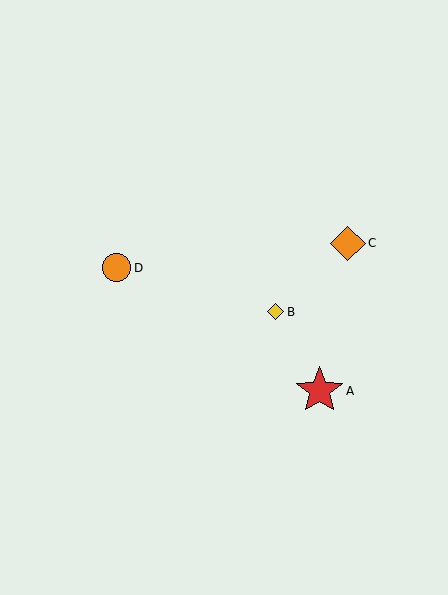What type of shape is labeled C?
Shape C is an orange diamond.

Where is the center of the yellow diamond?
The center of the yellow diamond is at (276, 312).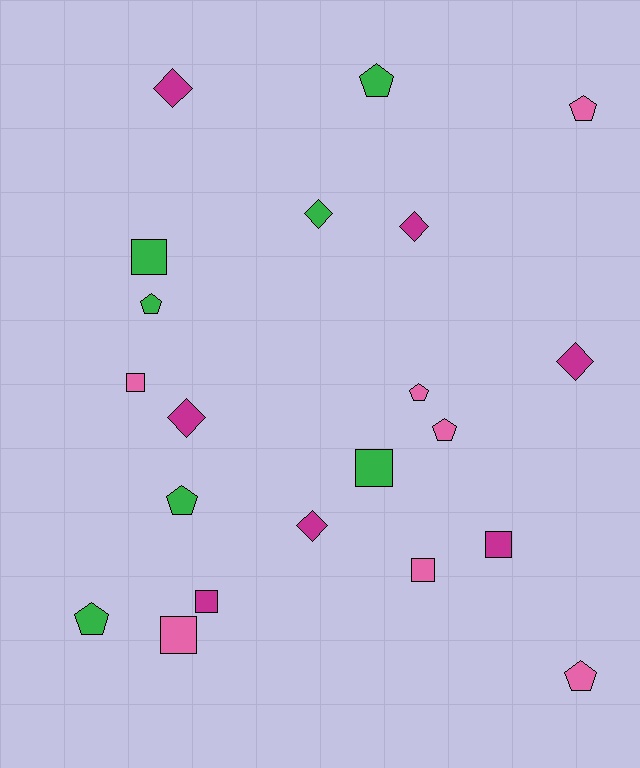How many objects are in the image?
There are 21 objects.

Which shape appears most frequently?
Pentagon, with 8 objects.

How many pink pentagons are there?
There are 4 pink pentagons.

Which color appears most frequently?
Pink, with 7 objects.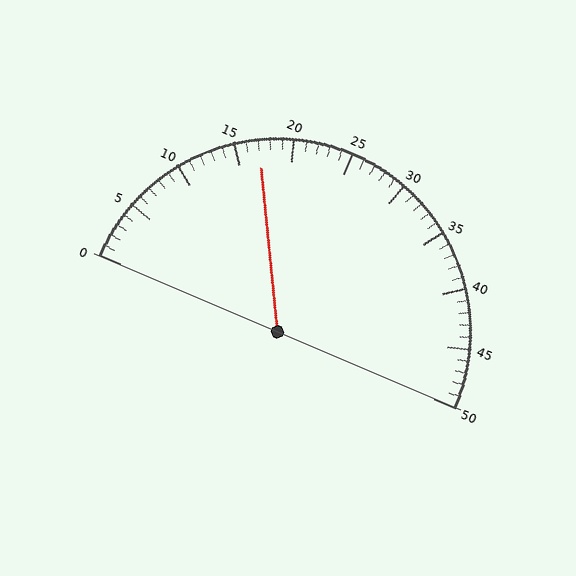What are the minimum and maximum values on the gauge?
The gauge ranges from 0 to 50.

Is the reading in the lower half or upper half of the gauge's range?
The reading is in the lower half of the range (0 to 50).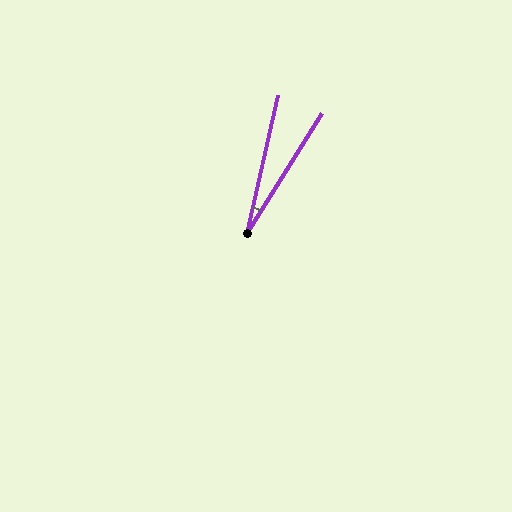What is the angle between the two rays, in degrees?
Approximately 19 degrees.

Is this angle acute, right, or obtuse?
It is acute.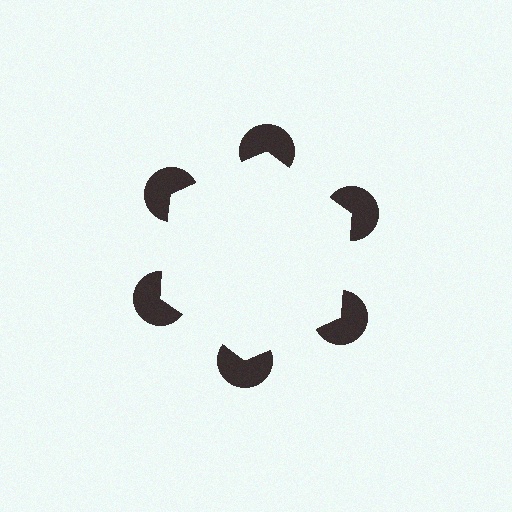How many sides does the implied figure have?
6 sides.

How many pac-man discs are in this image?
There are 6 — one at each vertex of the illusory hexagon.